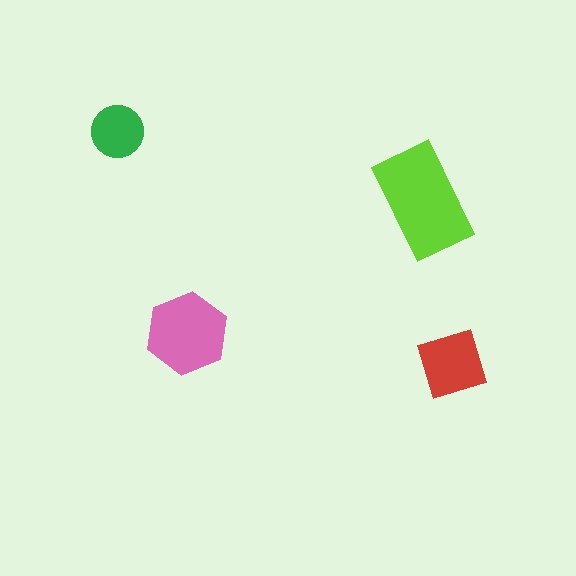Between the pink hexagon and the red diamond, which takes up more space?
The pink hexagon.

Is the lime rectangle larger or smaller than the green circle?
Larger.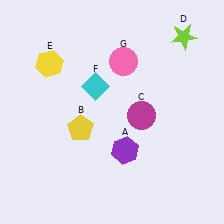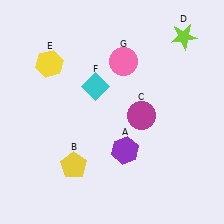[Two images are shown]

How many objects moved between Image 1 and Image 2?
1 object moved between the two images.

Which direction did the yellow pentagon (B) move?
The yellow pentagon (B) moved down.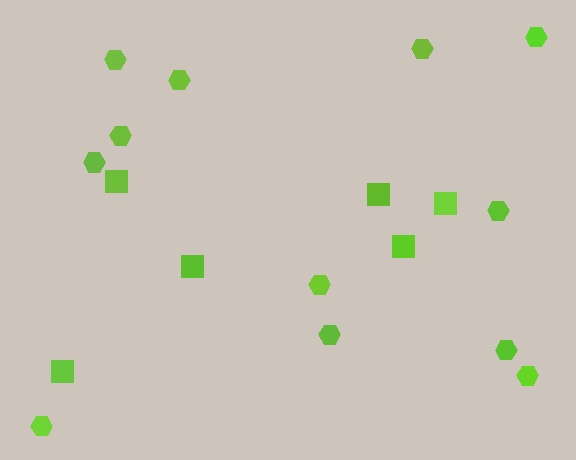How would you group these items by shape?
There are 2 groups: one group of squares (6) and one group of hexagons (12).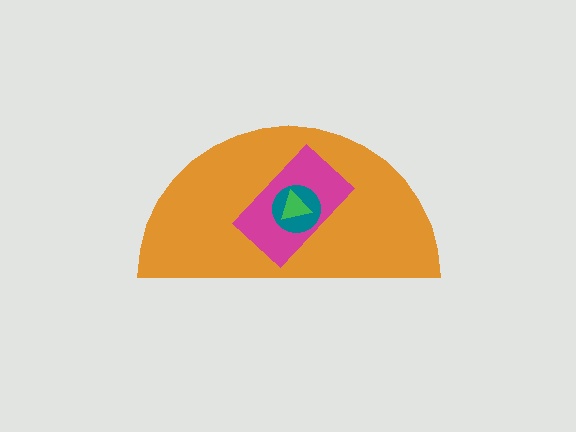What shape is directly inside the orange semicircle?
The magenta rectangle.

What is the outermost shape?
The orange semicircle.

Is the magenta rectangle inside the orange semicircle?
Yes.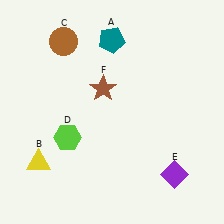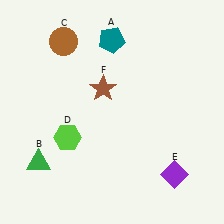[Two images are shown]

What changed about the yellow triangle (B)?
In Image 1, B is yellow. In Image 2, it changed to green.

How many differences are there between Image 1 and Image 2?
There is 1 difference between the two images.